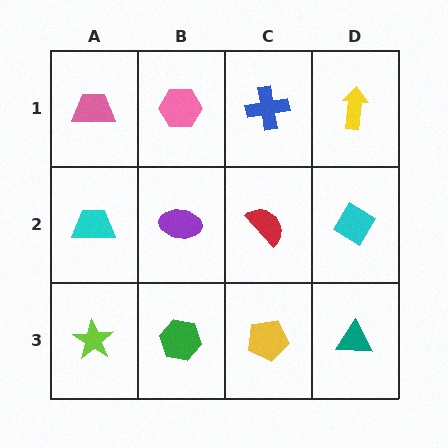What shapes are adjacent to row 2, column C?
A blue cross (row 1, column C), a yellow pentagon (row 3, column C), a purple ellipse (row 2, column B), a cyan diamond (row 2, column D).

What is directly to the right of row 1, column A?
A pink hexagon.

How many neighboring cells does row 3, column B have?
3.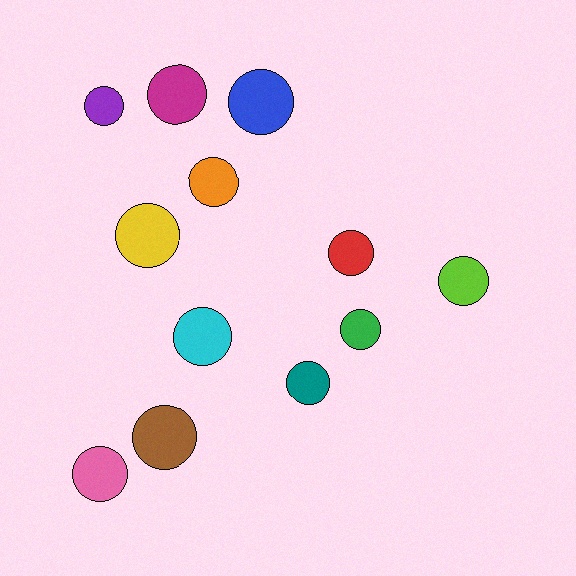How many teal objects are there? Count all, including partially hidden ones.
There is 1 teal object.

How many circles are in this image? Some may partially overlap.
There are 12 circles.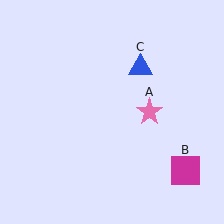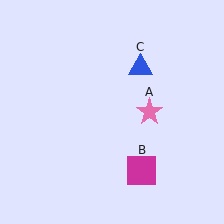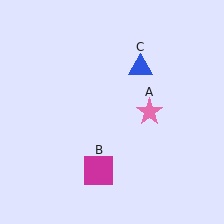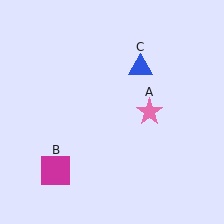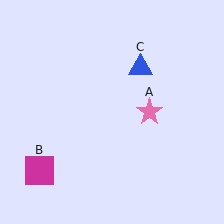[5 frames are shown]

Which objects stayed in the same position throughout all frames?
Pink star (object A) and blue triangle (object C) remained stationary.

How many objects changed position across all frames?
1 object changed position: magenta square (object B).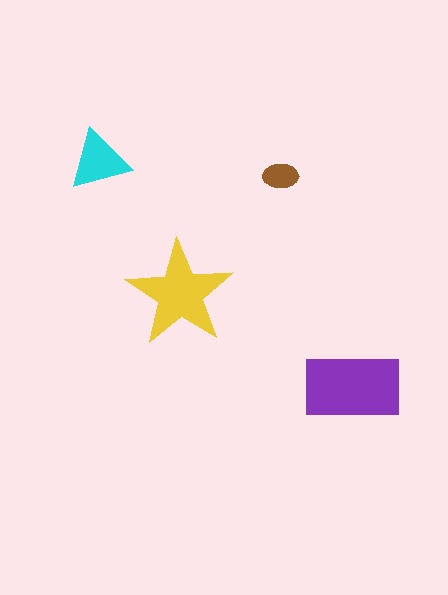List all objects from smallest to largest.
The brown ellipse, the cyan triangle, the yellow star, the purple rectangle.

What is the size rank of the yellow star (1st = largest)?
2nd.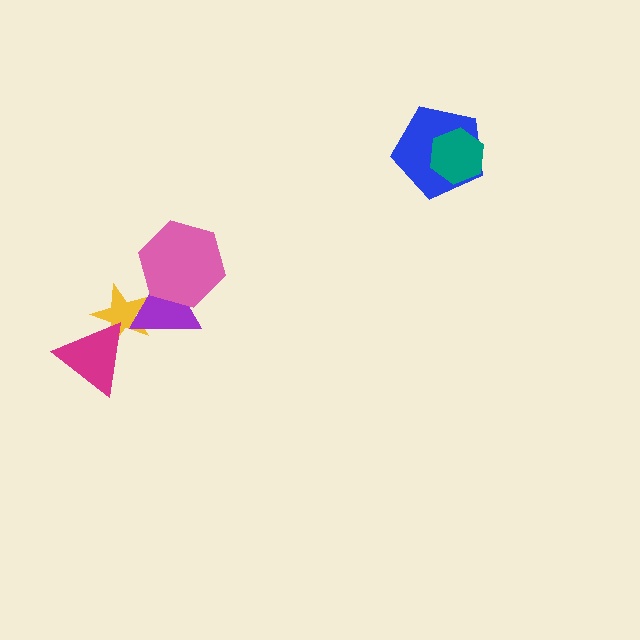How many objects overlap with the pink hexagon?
1 object overlaps with the pink hexagon.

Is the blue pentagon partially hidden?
Yes, it is partially covered by another shape.